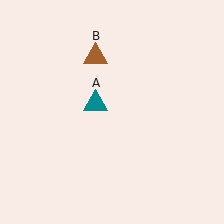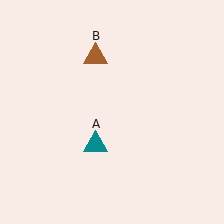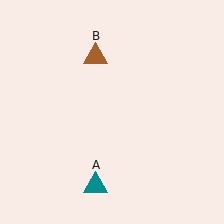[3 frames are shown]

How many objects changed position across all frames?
1 object changed position: teal triangle (object A).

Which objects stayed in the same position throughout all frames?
Brown triangle (object B) remained stationary.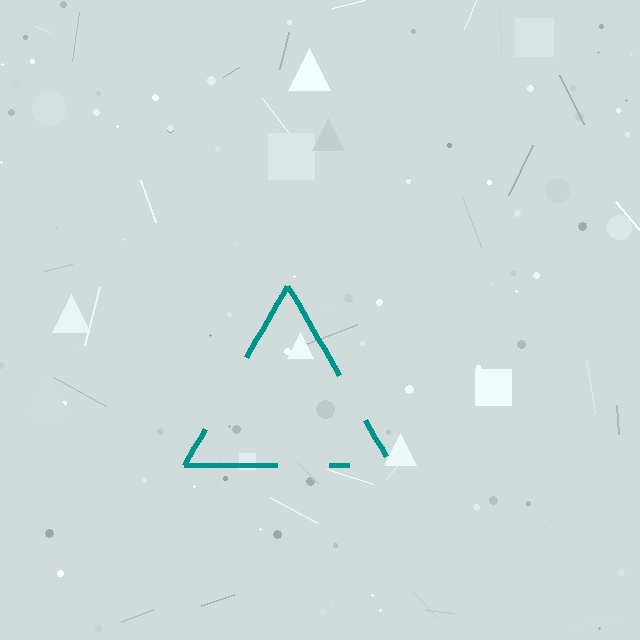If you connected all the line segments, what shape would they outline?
They would outline a triangle.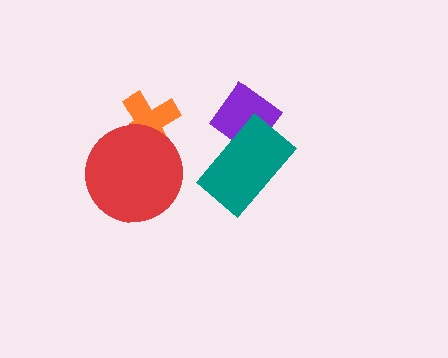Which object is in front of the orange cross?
The red circle is in front of the orange cross.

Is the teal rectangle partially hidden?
No, no other shape covers it.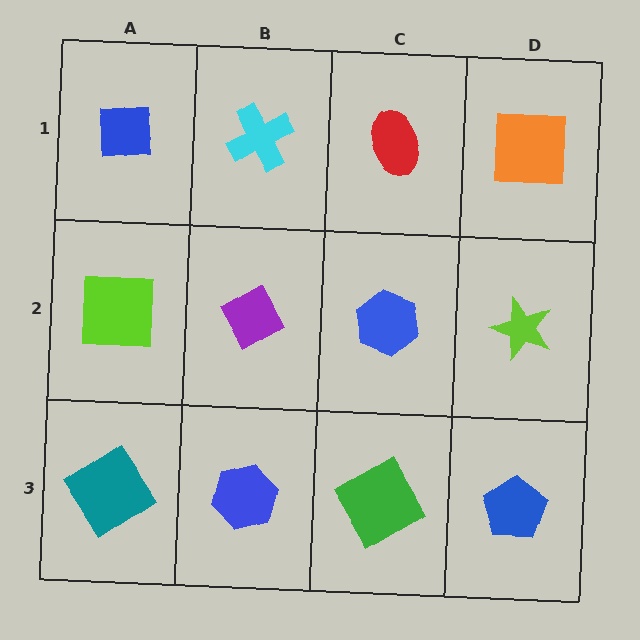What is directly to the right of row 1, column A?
A cyan cross.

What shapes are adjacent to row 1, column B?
A purple diamond (row 2, column B), a blue square (row 1, column A), a red ellipse (row 1, column C).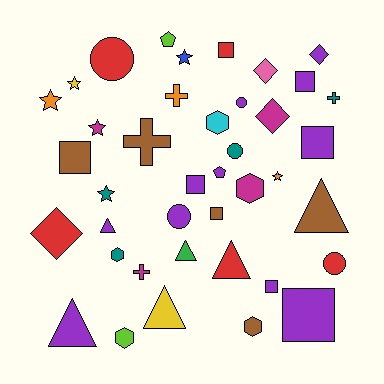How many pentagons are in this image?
There are 2 pentagons.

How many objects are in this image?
There are 40 objects.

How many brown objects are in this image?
There are 5 brown objects.